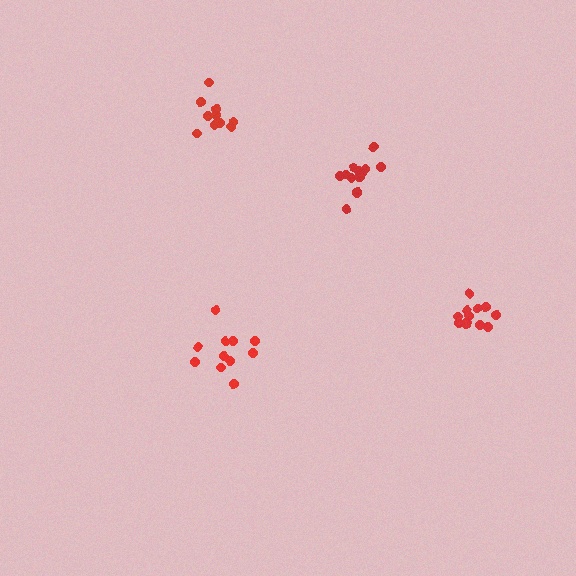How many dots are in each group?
Group 1: 11 dots, Group 2: 14 dots, Group 3: 12 dots, Group 4: 10 dots (47 total).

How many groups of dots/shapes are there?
There are 4 groups.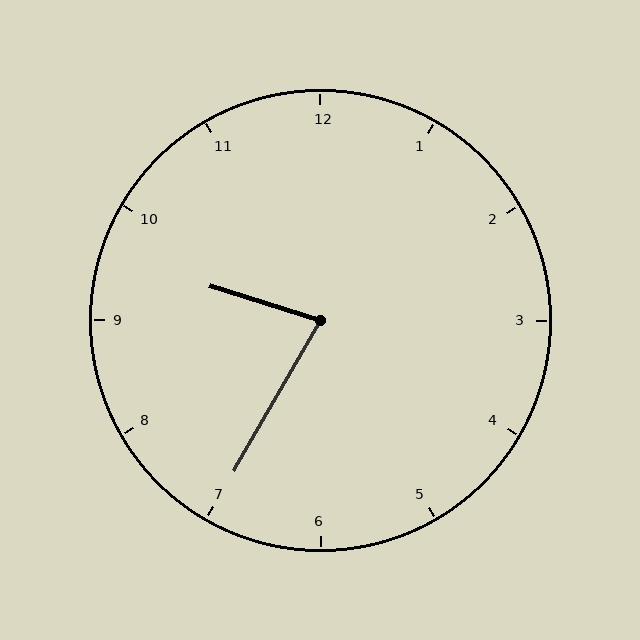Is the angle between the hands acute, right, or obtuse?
It is acute.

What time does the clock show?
9:35.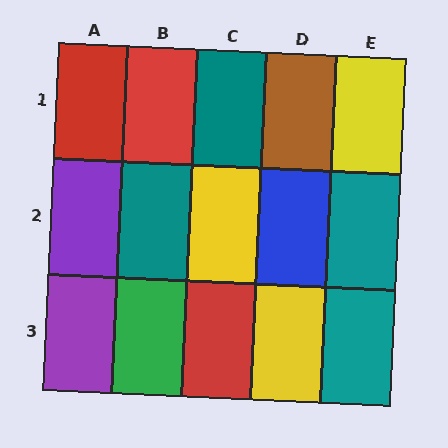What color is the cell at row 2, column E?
Teal.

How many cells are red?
3 cells are red.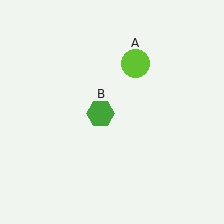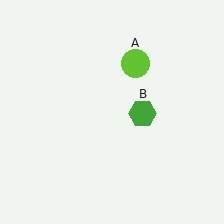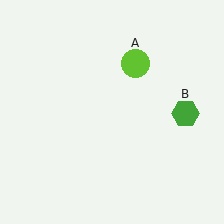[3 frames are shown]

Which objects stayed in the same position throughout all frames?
Lime circle (object A) remained stationary.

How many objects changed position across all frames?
1 object changed position: green hexagon (object B).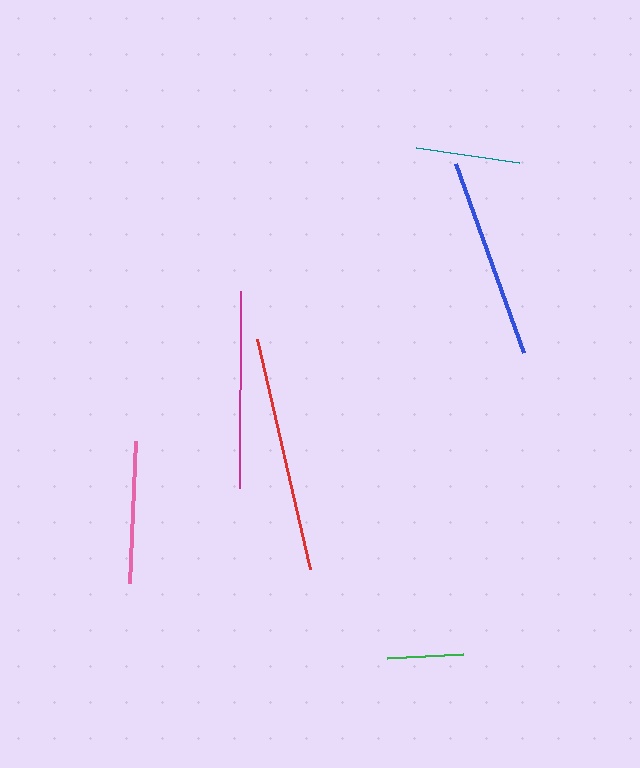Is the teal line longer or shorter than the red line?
The red line is longer than the teal line.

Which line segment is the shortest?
The green line is the shortest at approximately 76 pixels.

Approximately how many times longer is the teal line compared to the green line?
The teal line is approximately 1.4 times the length of the green line.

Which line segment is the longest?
The red line is the longest at approximately 236 pixels.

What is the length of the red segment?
The red segment is approximately 236 pixels long.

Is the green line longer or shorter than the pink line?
The pink line is longer than the green line.